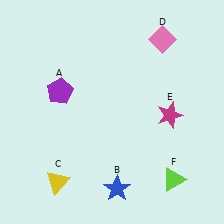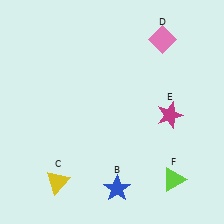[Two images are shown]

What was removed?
The purple pentagon (A) was removed in Image 2.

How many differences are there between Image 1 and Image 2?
There is 1 difference between the two images.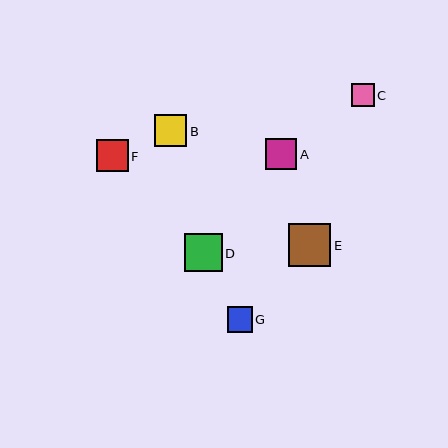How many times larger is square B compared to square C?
Square B is approximately 1.4 times the size of square C.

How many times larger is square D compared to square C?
Square D is approximately 1.7 times the size of square C.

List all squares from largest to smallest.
From largest to smallest: E, D, B, F, A, G, C.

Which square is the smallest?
Square C is the smallest with a size of approximately 22 pixels.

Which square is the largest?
Square E is the largest with a size of approximately 42 pixels.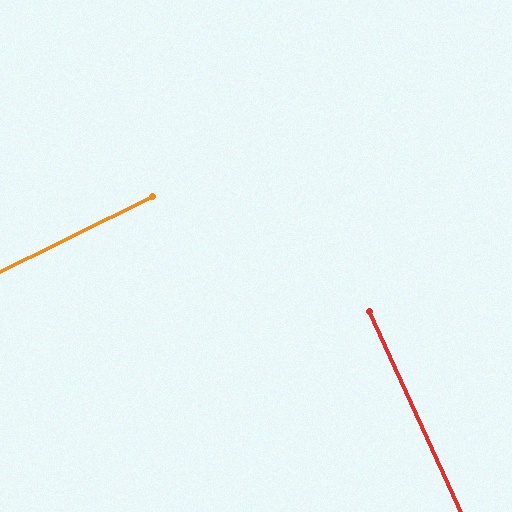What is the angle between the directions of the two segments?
Approximately 88 degrees.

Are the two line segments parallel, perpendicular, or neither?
Perpendicular — they meet at approximately 88°.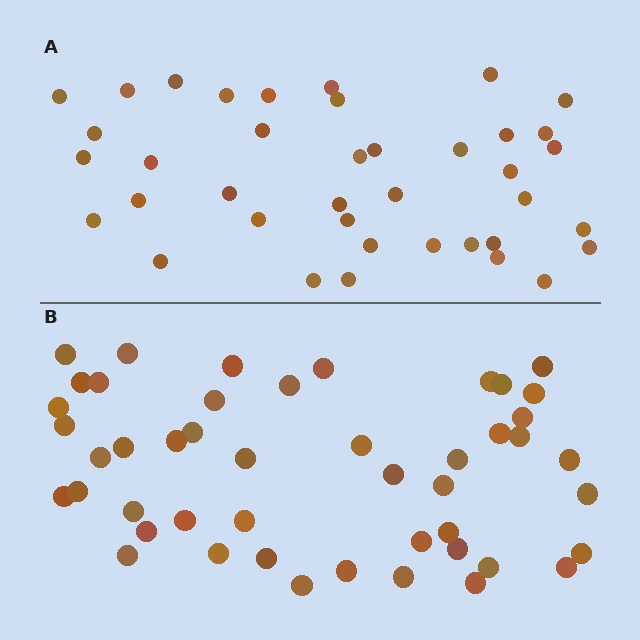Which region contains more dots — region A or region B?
Region B (the bottom region) has more dots.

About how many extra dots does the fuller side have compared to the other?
Region B has roughly 8 or so more dots than region A.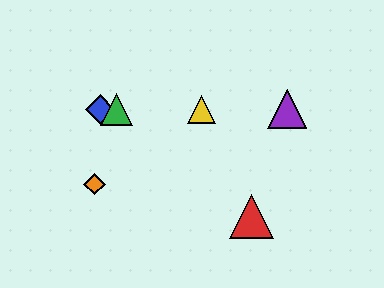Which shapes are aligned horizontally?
The blue diamond, the green triangle, the yellow triangle, the purple triangle are aligned horizontally.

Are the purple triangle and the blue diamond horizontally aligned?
Yes, both are at y≈109.